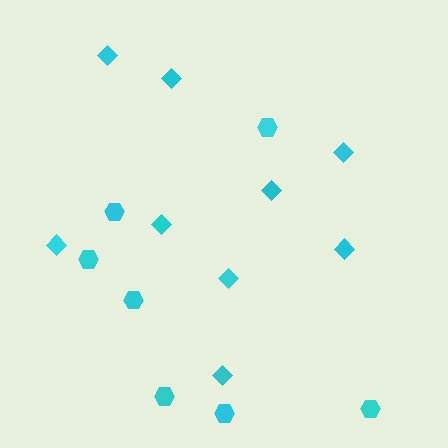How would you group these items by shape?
There are 2 groups: one group of diamonds (9) and one group of hexagons (7).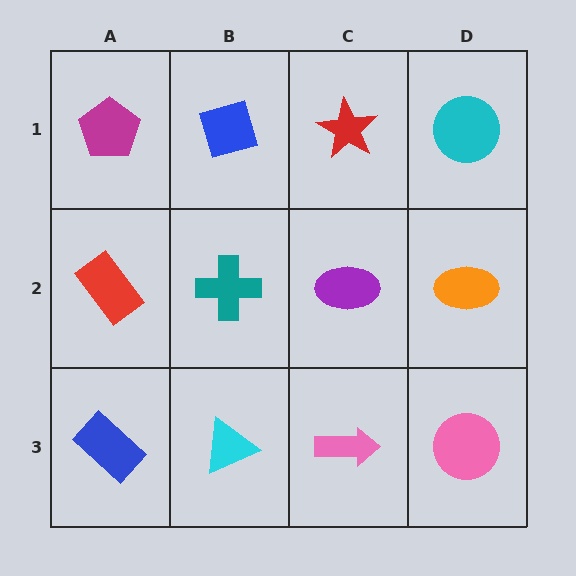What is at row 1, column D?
A cyan circle.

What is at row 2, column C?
A purple ellipse.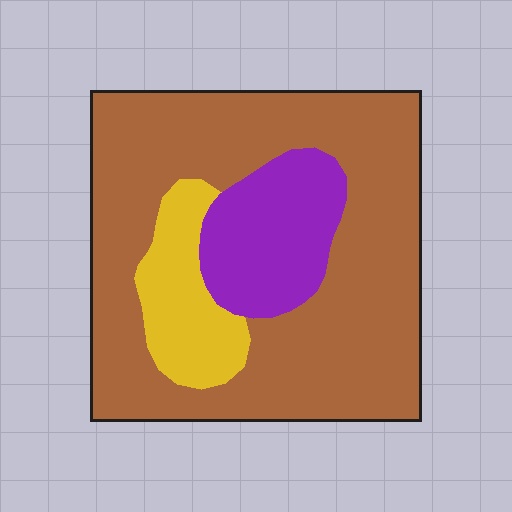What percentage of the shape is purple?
Purple takes up between a sixth and a third of the shape.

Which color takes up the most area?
Brown, at roughly 70%.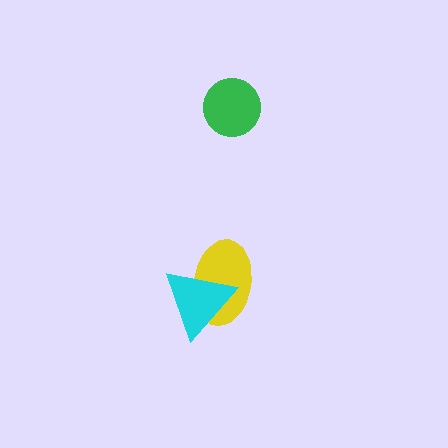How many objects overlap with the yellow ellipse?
1 object overlaps with the yellow ellipse.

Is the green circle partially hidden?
No, no other shape covers it.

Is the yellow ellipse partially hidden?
Yes, it is partially covered by another shape.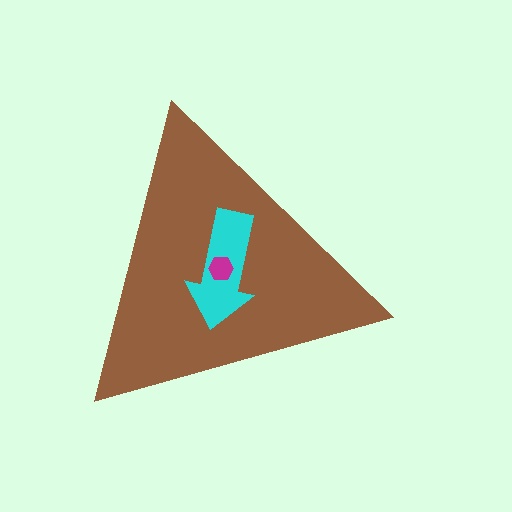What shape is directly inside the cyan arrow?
The magenta hexagon.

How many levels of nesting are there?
3.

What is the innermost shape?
The magenta hexagon.